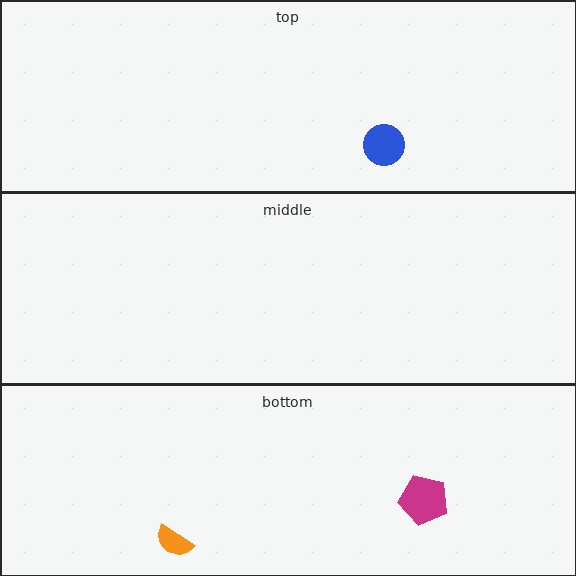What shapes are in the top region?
The blue circle.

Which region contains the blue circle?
The top region.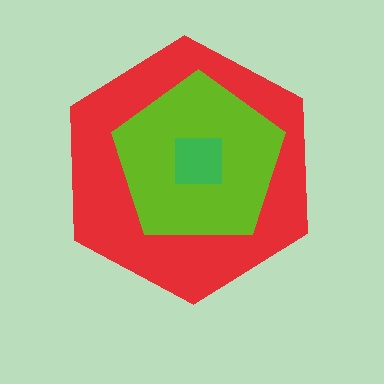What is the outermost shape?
The red hexagon.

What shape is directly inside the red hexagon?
The lime pentagon.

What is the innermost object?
The green square.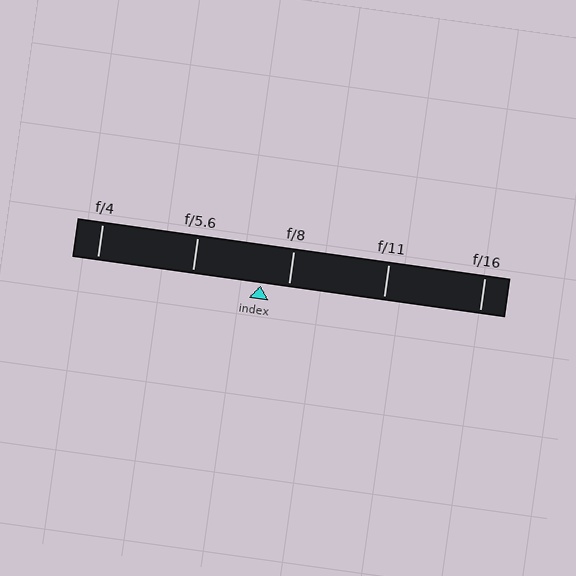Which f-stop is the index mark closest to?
The index mark is closest to f/8.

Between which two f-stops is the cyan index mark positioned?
The index mark is between f/5.6 and f/8.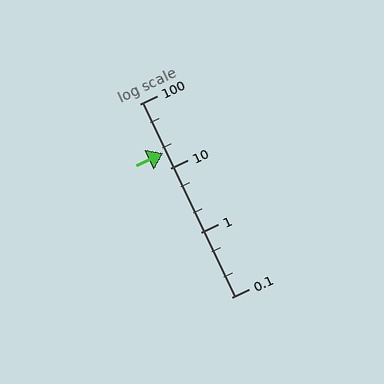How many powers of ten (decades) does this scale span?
The scale spans 3 decades, from 0.1 to 100.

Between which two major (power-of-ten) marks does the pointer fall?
The pointer is between 10 and 100.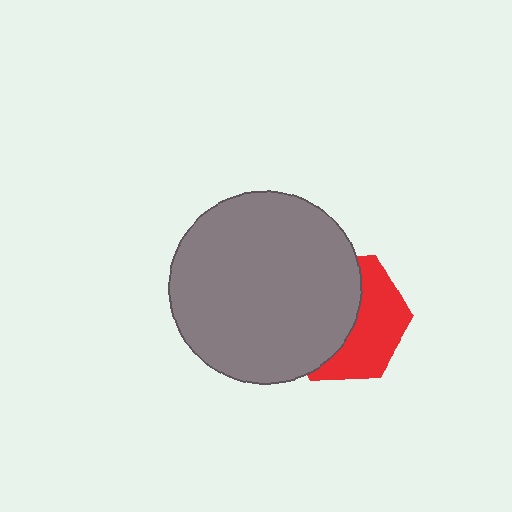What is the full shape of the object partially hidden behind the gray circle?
The partially hidden object is a red hexagon.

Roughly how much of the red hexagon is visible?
A small part of it is visible (roughly 45%).